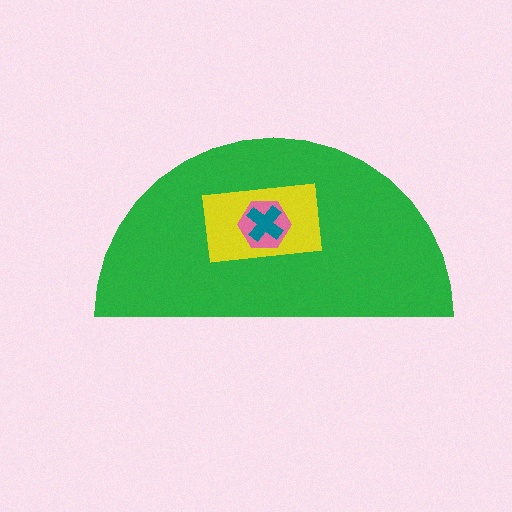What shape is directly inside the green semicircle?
The yellow rectangle.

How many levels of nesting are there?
4.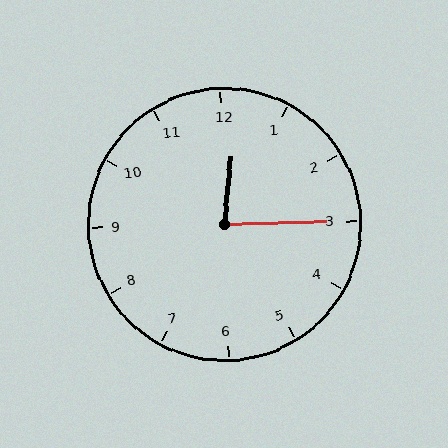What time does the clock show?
12:15.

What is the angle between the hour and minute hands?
Approximately 82 degrees.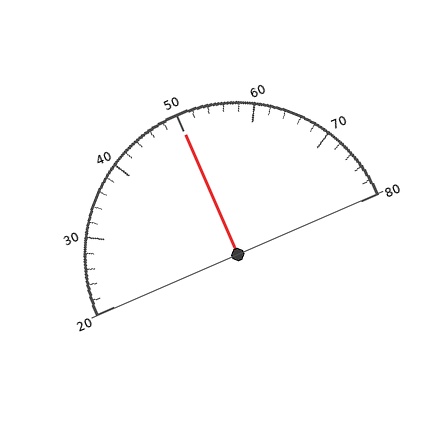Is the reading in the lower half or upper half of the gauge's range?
The reading is in the upper half of the range (20 to 80).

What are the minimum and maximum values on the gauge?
The gauge ranges from 20 to 80.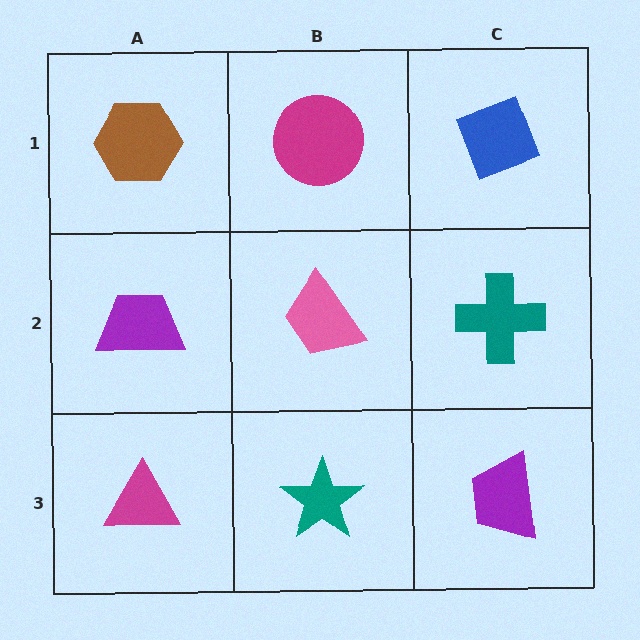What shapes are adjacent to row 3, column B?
A pink trapezoid (row 2, column B), a magenta triangle (row 3, column A), a purple trapezoid (row 3, column C).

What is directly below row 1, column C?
A teal cross.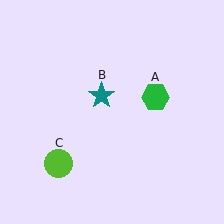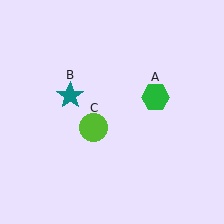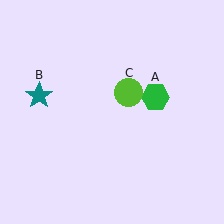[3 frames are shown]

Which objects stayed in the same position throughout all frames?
Green hexagon (object A) remained stationary.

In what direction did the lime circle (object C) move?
The lime circle (object C) moved up and to the right.